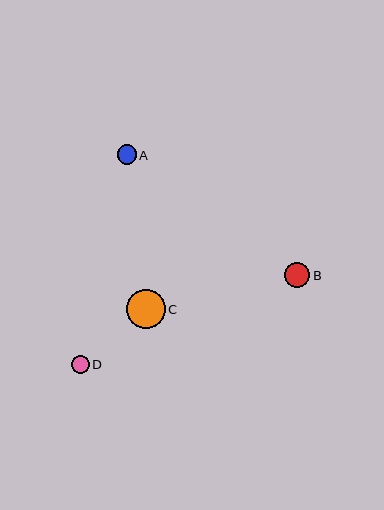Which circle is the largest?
Circle C is the largest with a size of approximately 39 pixels.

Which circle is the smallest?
Circle D is the smallest with a size of approximately 18 pixels.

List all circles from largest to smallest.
From largest to smallest: C, B, A, D.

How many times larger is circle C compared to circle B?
Circle C is approximately 1.6 times the size of circle B.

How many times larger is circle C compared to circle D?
Circle C is approximately 2.2 times the size of circle D.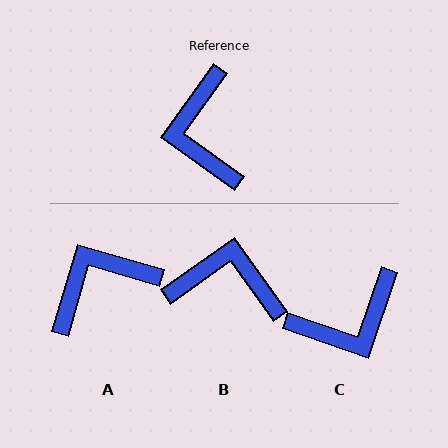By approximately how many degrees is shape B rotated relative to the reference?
Approximately 109 degrees clockwise.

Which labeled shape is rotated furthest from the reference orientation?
B, about 109 degrees away.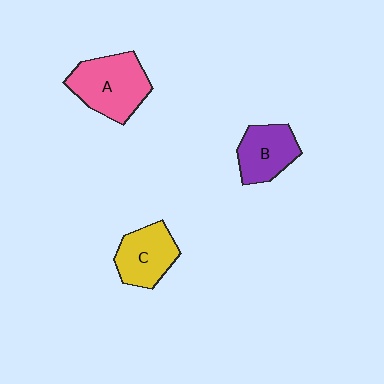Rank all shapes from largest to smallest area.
From largest to smallest: A (pink), C (yellow), B (purple).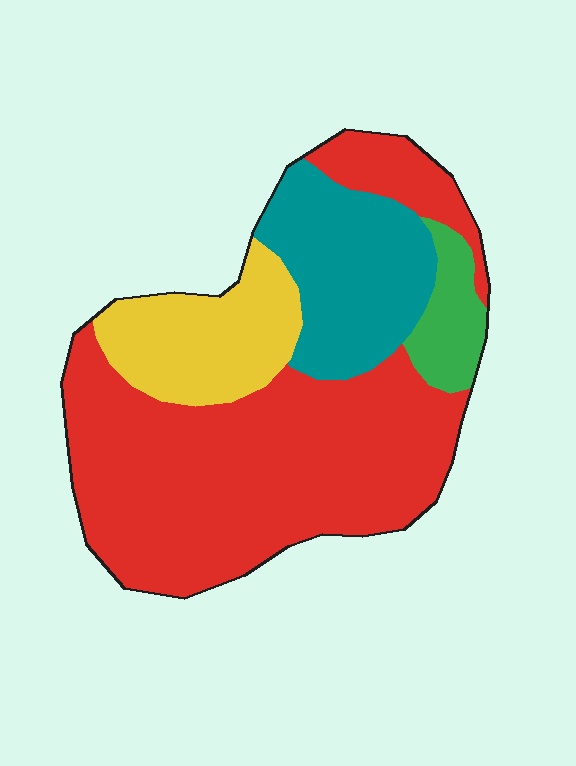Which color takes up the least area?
Green, at roughly 5%.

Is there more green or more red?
Red.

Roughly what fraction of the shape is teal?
Teal covers about 20% of the shape.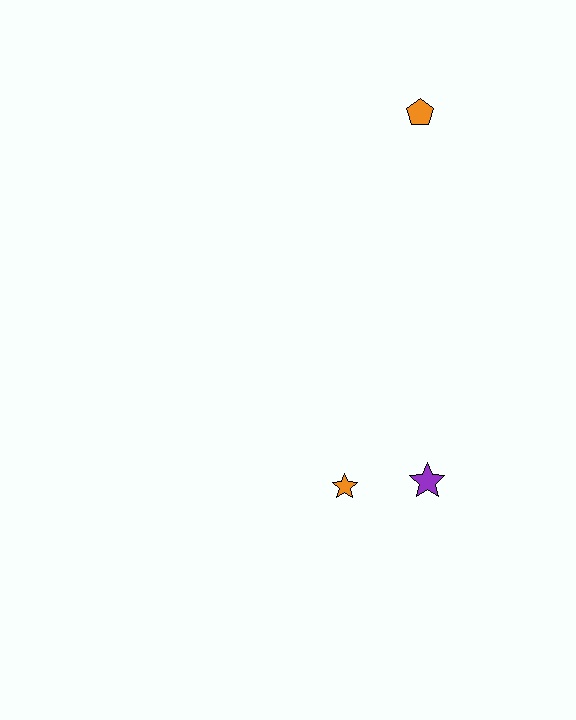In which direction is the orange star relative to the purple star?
The orange star is to the left of the purple star.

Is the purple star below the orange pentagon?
Yes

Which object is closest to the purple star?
The orange star is closest to the purple star.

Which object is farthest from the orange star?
The orange pentagon is farthest from the orange star.